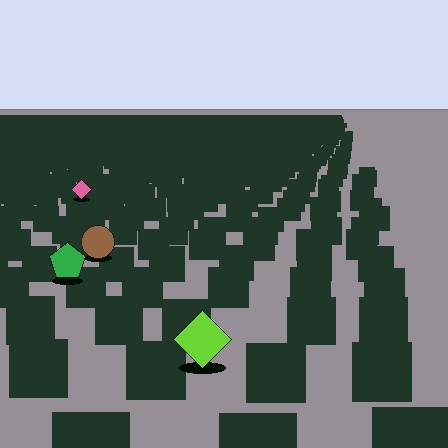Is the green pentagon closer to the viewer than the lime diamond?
No. The lime diamond is closer — you can tell from the texture gradient: the ground texture is coarser near it.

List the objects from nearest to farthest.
From nearest to farthest: the lime diamond, the green pentagon, the brown circle, the pink diamond.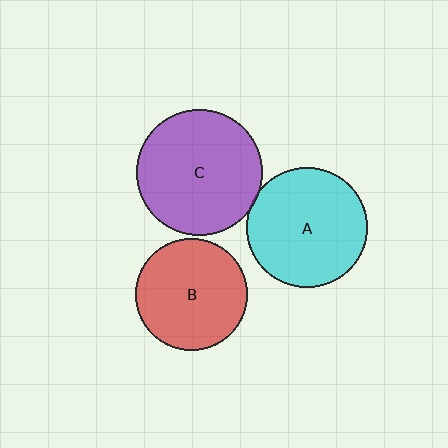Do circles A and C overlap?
Yes.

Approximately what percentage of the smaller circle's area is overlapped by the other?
Approximately 5%.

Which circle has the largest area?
Circle C (purple).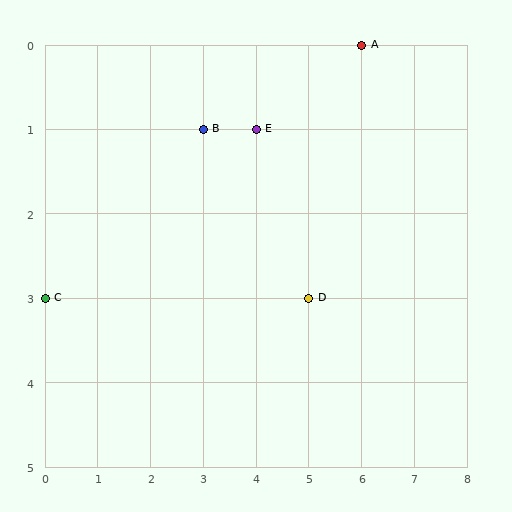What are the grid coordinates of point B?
Point B is at grid coordinates (3, 1).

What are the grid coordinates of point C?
Point C is at grid coordinates (0, 3).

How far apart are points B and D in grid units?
Points B and D are 2 columns and 2 rows apart (about 2.8 grid units diagonally).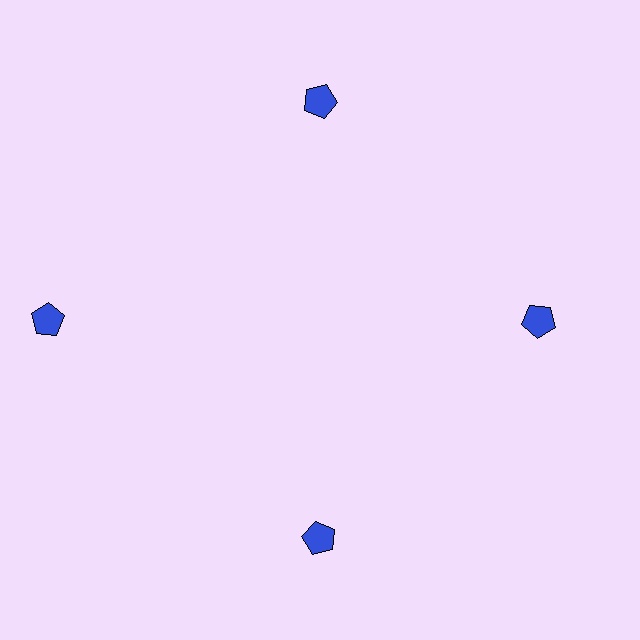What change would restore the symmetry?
The symmetry would be restored by moving it inward, back onto the ring so that all 4 pentagons sit at equal angles and equal distance from the center.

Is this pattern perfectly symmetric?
No. The 4 blue pentagons are arranged in a ring, but one element near the 9 o'clock position is pushed outward from the center, breaking the 4-fold rotational symmetry.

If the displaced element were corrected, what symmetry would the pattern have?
It would have 4-fold rotational symmetry — the pattern would map onto itself every 90 degrees.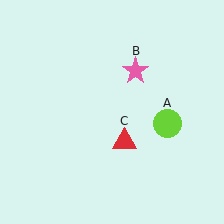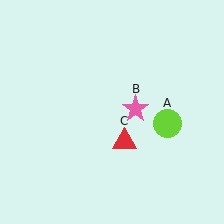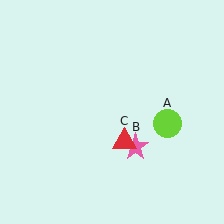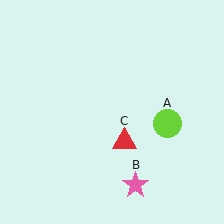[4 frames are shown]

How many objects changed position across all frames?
1 object changed position: pink star (object B).